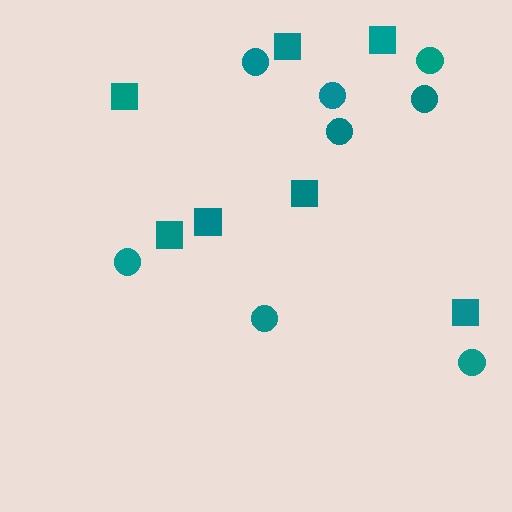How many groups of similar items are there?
There are 2 groups: one group of circles (8) and one group of squares (7).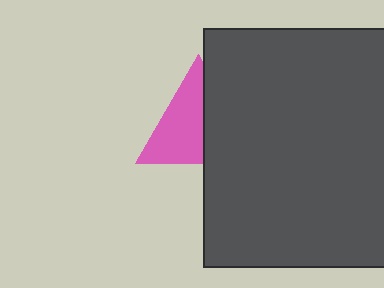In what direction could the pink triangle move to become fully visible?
The pink triangle could move left. That would shift it out from behind the dark gray square entirely.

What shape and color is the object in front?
The object in front is a dark gray square.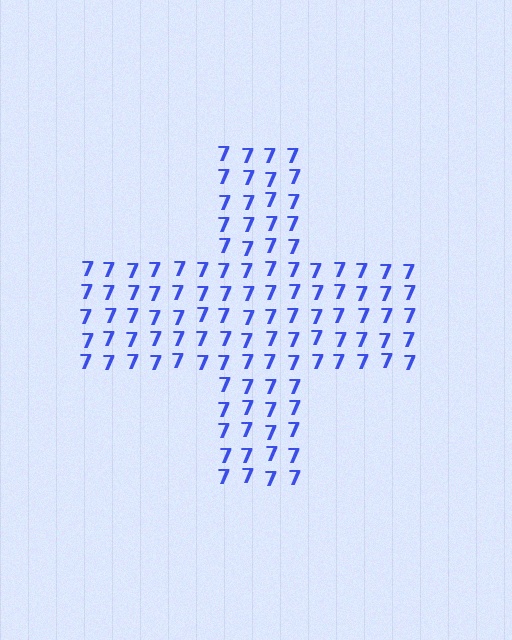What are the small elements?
The small elements are digit 7's.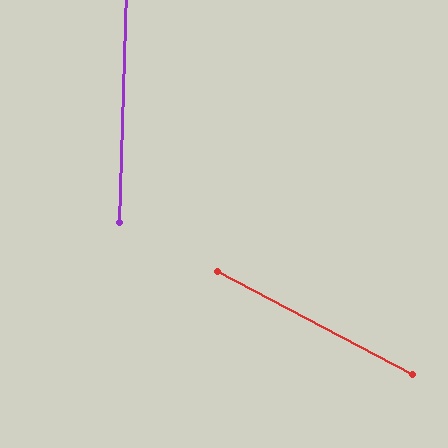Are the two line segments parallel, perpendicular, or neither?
Neither parallel nor perpendicular — they differ by about 64°.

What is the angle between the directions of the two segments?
Approximately 64 degrees.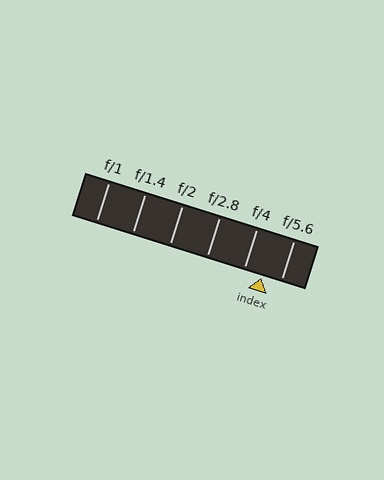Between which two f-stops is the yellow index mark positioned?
The index mark is between f/4 and f/5.6.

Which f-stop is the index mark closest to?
The index mark is closest to f/5.6.